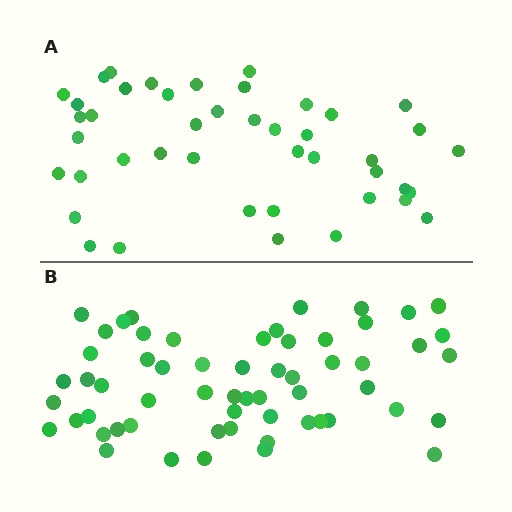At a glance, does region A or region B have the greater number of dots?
Region B (the bottom region) has more dots.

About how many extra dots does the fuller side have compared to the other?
Region B has approximately 15 more dots than region A.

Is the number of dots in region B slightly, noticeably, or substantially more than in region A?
Region B has noticeably more, but not dramatically so. The ratio is roughly 1.3 to 1.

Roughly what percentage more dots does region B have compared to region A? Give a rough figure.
About 35% more.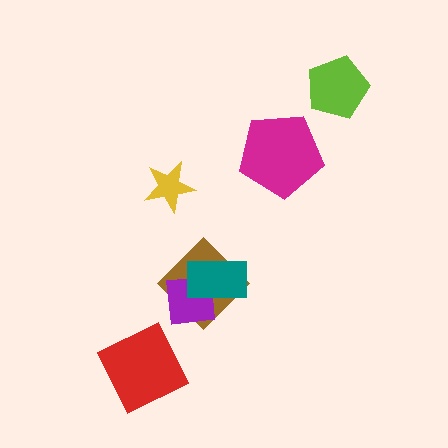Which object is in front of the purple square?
The teal rectangle is in front of the purple square.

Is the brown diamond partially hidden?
Yes, it is partially covered by another shape.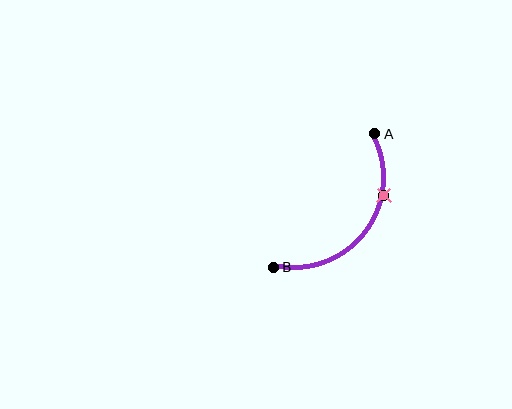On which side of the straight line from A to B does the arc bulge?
The arc bulges below and to the right of the straight line connecting A and B.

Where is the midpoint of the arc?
The arc midpoint is the point on the curve farthest from the straight line joining A and B. It sits below and to the right of that line.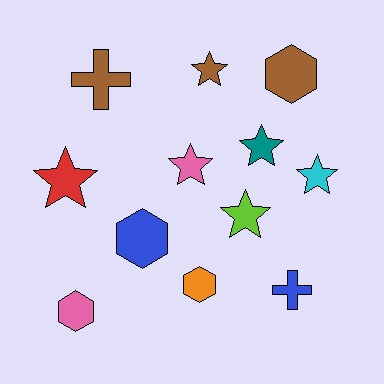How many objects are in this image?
There are 12 objects.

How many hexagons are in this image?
There are 4 hexagons.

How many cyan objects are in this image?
There is 1 cyan object.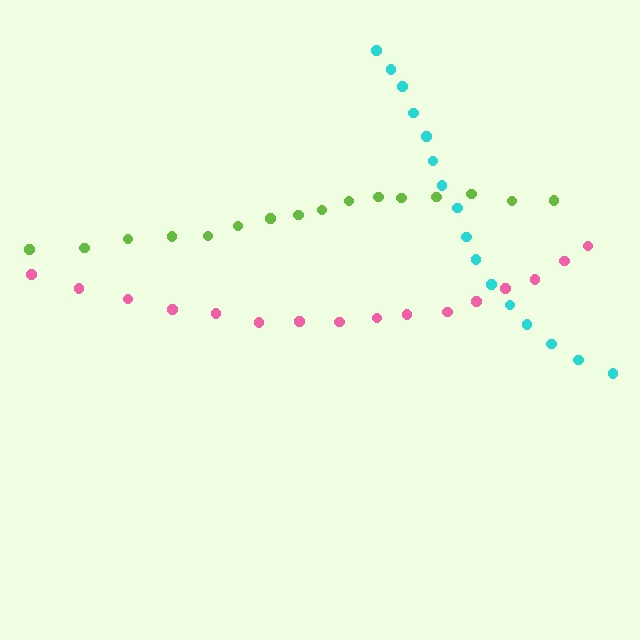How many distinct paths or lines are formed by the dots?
There are 3 distinct paths.